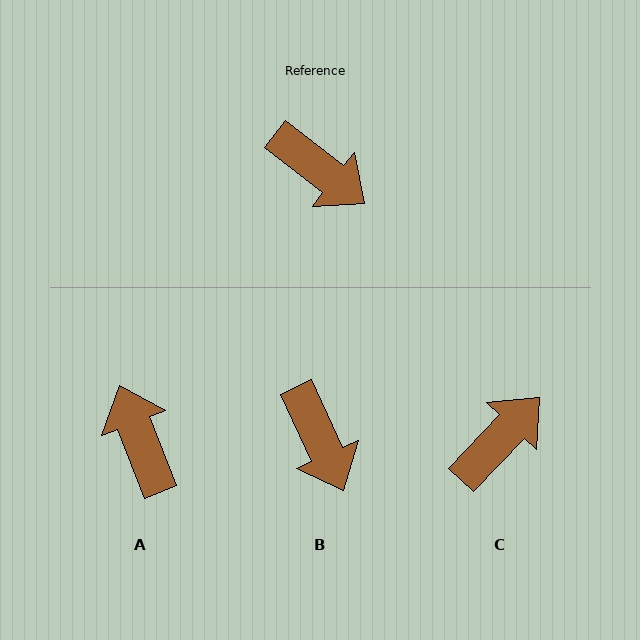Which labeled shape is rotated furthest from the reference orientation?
A, about 149 degrees away.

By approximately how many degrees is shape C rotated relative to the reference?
Approximately 85 degrees counter-clockwise.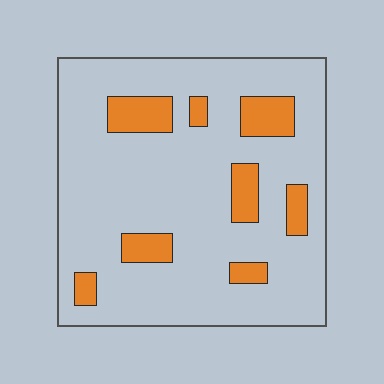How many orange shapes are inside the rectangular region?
8.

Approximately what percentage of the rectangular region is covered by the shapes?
Approximately 15%.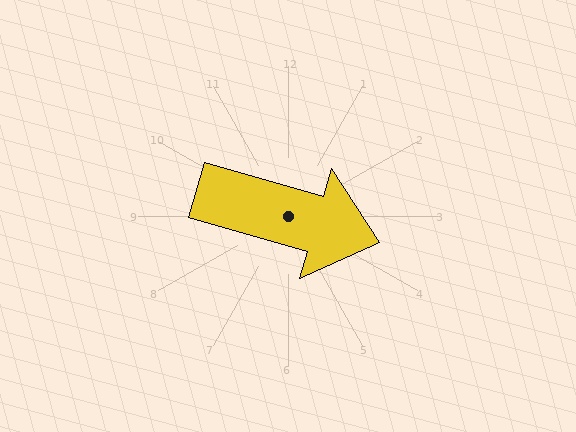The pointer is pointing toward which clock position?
Roughly 4 o'clock.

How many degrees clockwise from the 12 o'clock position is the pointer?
Approximately 106 degrees.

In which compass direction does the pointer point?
East.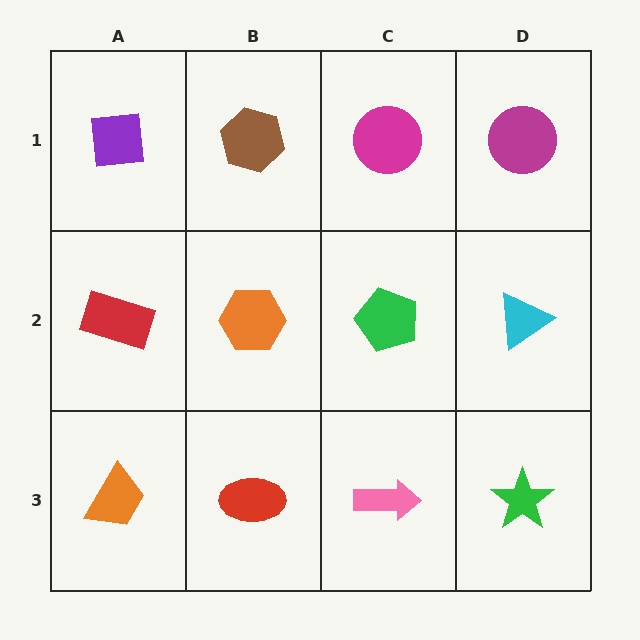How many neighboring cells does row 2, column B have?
4.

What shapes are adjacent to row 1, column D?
A cyan triangle (row 2, column D), a magenta circle (row 1, column C).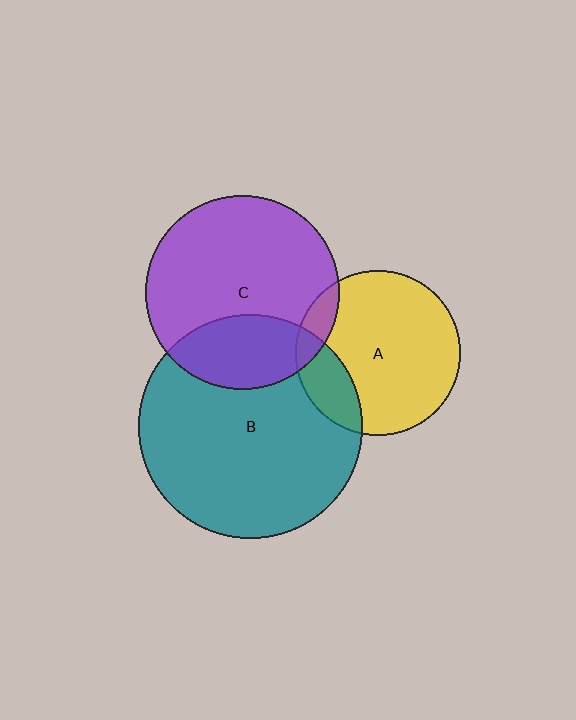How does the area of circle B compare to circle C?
Approximately 1.3 times.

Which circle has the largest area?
Circle B (teal).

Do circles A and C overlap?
Yes.